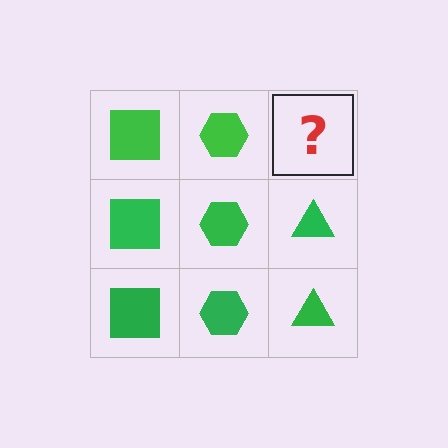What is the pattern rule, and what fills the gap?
The rule is that each column has a consistent shape. The gap should be filled with a green triangle.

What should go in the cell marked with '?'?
The missing cell should contain a green triangle.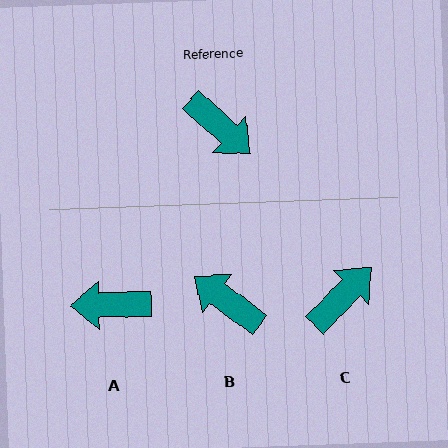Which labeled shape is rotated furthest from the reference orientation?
B, about 174 degrees away.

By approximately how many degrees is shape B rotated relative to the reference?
Approximately 174 degrees clockwise.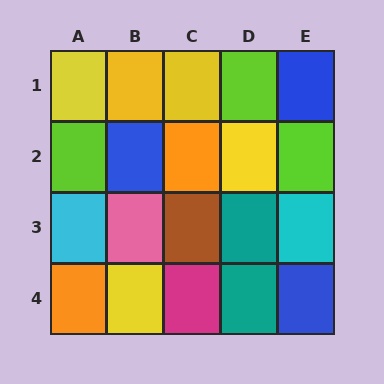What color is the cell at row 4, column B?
Yellow.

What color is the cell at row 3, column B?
Pink.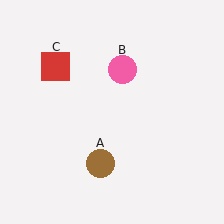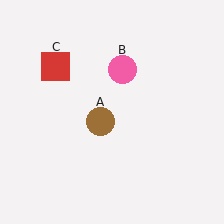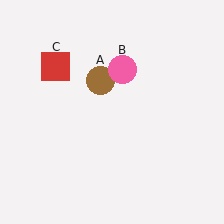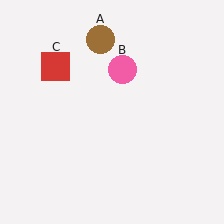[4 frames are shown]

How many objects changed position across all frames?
1 object changed position: brown circle (object A).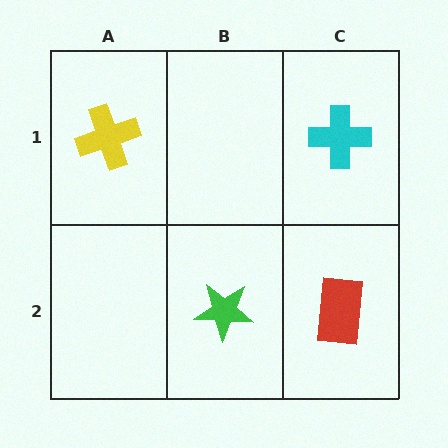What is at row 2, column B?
A green star.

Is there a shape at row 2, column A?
No, that cell is empty.